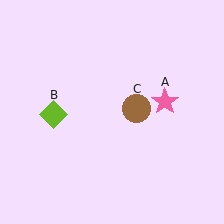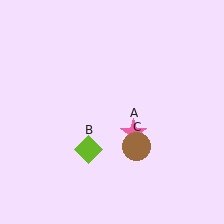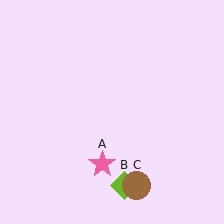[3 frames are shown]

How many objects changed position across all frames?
3 objects changed position: pink star (object A), lime diamond (object B), brown circle (object C).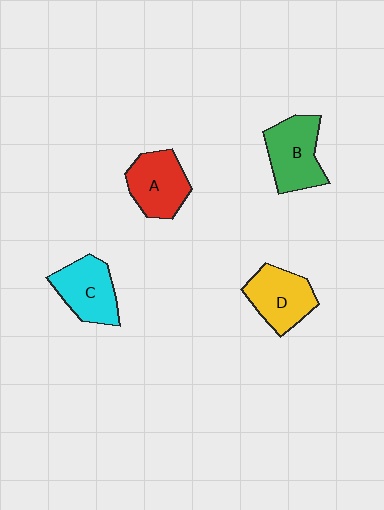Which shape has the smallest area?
Shape C (cyan).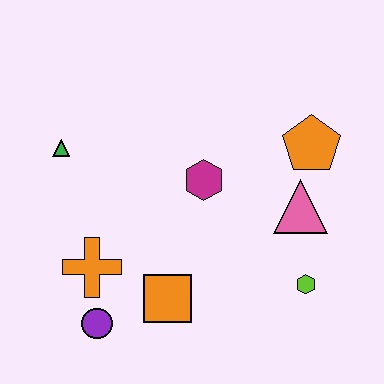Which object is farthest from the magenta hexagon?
The purple circle is farthest from the magenta hexagon.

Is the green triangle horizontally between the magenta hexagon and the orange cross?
No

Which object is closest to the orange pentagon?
The pink triangle is closest to the orange pentagon.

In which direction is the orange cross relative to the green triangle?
The orange cross is below the green triangle.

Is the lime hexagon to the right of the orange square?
Yes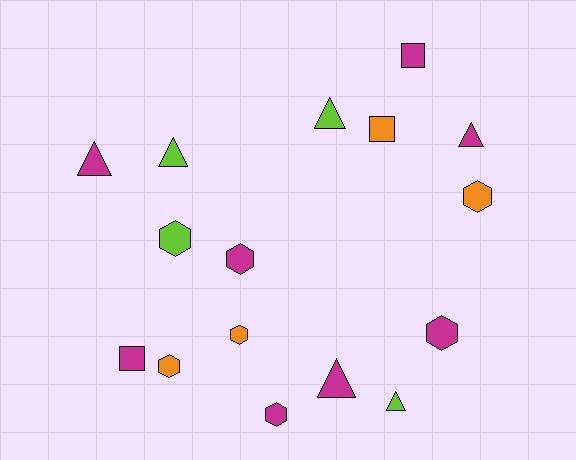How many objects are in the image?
There are 16 objects.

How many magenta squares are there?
There are 2 magenta squares.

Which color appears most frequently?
Magenta, with 8 objects.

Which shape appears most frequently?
Hexagon, with 7 objects.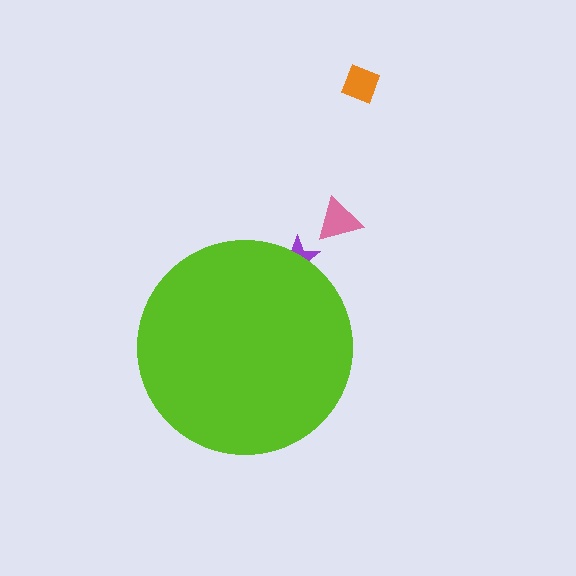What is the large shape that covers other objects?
A lime circle.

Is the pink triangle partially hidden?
No, the pink triangle is fully visible.